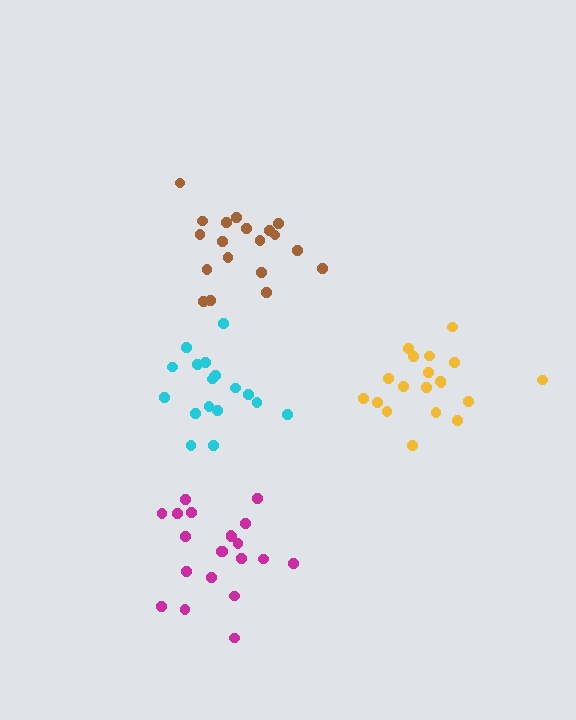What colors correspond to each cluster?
The clusters are colored: brown, cyan, magenta, yellow.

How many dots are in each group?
Group 1: 19 dots, Group 2: 18 dots, Group 3: 21 dots, Group 4: 19 dots (77 total).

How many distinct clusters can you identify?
There are 4 distinct clusters.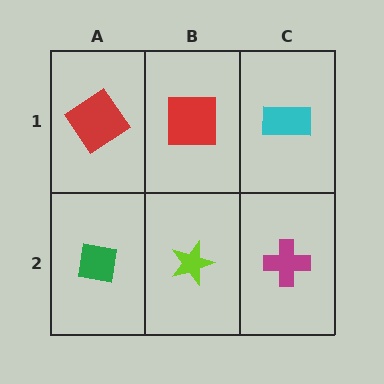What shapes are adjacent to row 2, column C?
A cyan rectangle (row 1, column C), a lime star (row 2, column B).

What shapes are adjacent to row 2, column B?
A red square (row 1, column B), a green square (row 2, column A), a magenta cross (row 2, column C).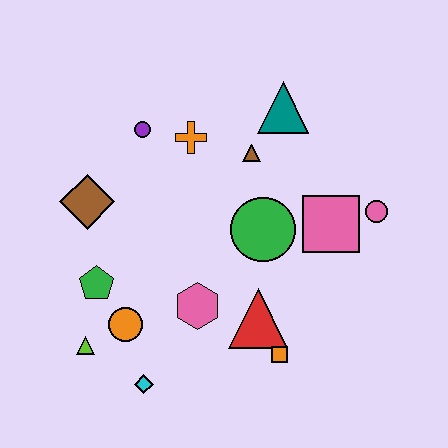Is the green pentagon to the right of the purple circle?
No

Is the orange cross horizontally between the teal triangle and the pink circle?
No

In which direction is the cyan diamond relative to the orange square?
The cyan diamond is to the left of the orange square.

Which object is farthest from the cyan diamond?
The teal triangle is farthest from the cyan diamond.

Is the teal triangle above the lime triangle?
Yes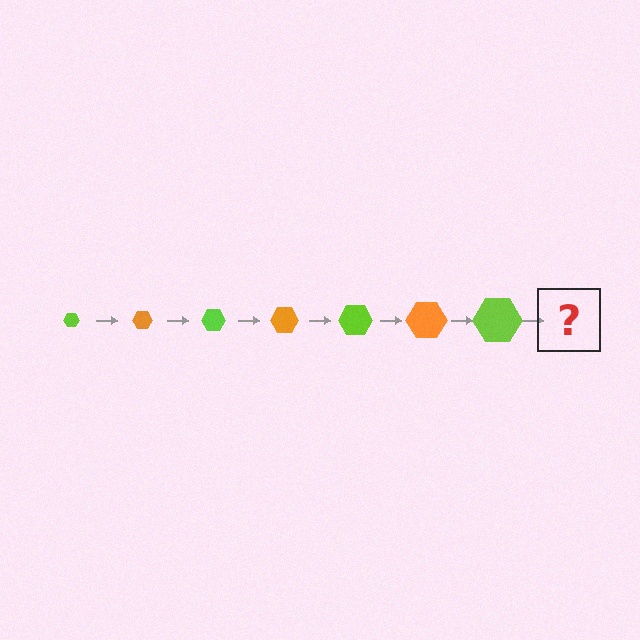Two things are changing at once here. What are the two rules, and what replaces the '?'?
The two rules are that the hexagon grows larger each step and the color cycles through lime and orange. The '?' should be an orange hexagon, larger than the previous one.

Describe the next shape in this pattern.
It should be an orange hexagon, larger than the previous one.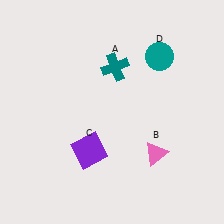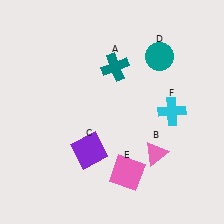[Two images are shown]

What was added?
A pink square (E), a cyan cross (F) were added in Image 2.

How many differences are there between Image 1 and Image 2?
There are 2 differences between the two images.